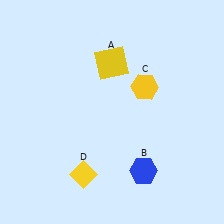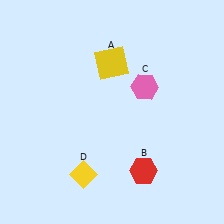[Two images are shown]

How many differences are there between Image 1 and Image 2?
There are 2 differences between the two images.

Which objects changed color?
B changed from blue to red. C changed from yellow to pink.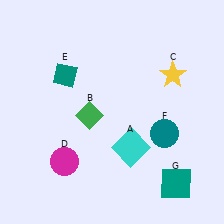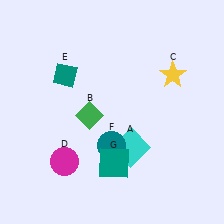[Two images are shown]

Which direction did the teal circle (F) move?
The teal circle (F) moved left.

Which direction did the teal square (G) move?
The teal square (G) moved left.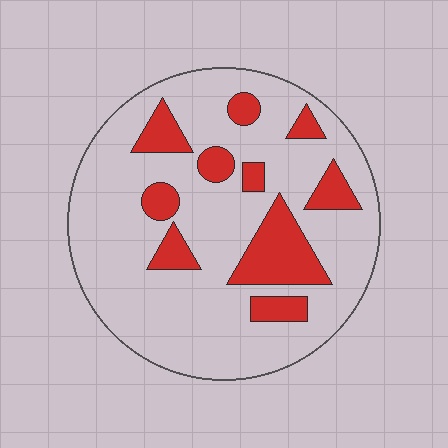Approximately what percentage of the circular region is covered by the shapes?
Approximately 20%.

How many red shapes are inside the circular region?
10.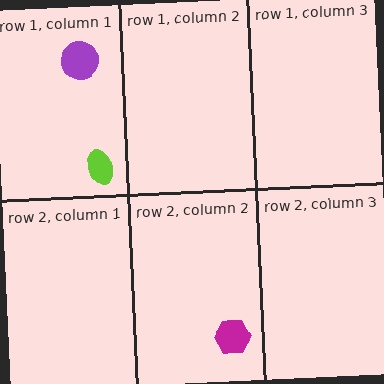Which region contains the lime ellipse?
The row 1, column 1 region.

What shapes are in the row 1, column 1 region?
The lime ellipse, the purple circle.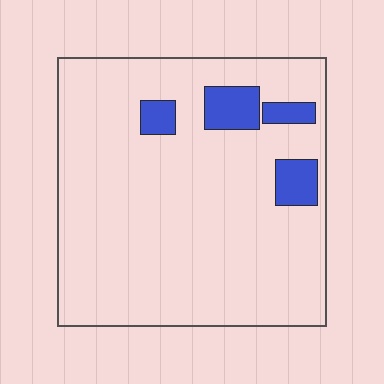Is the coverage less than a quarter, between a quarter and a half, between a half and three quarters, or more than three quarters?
Less than a quarter.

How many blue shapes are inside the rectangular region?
4.